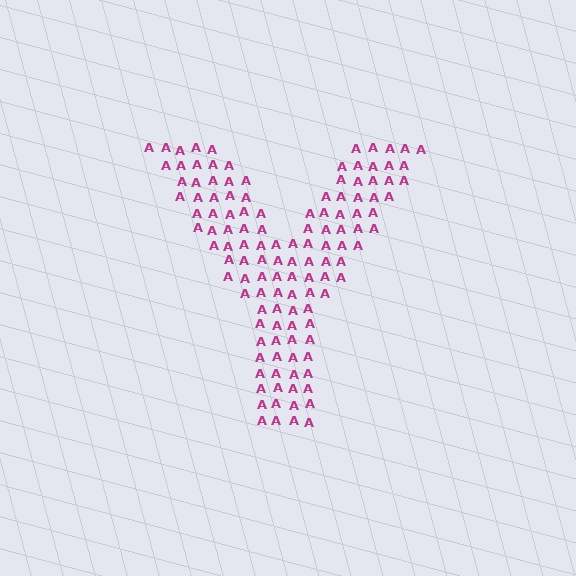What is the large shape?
The large shape is the letter Y.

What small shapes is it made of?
It is made of small letter A's.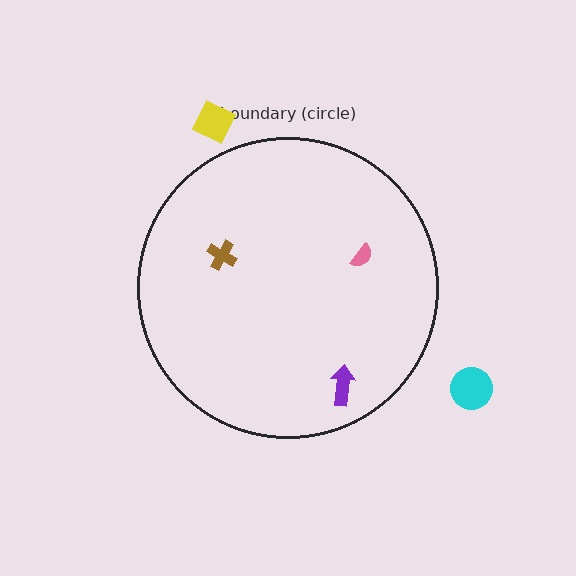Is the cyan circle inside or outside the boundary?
Outside.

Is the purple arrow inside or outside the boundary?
Inside.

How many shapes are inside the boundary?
3 inside, 2 outside.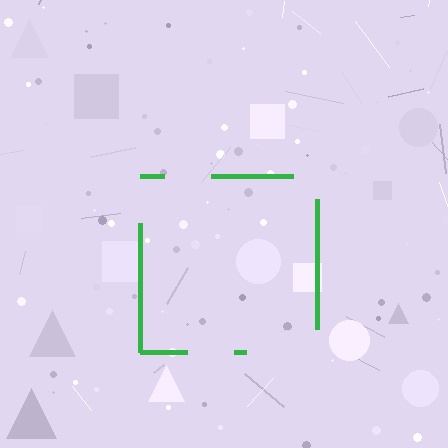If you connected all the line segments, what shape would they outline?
They would outline a square.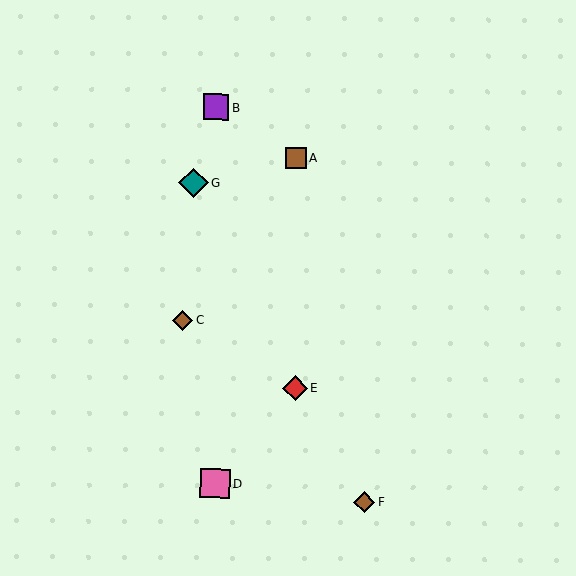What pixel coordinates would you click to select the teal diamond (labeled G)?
Click at (193, 183) to select the teal diamond G.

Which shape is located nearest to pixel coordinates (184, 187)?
The teal diamond (labeled G) at (193, 183) is nearest to that location.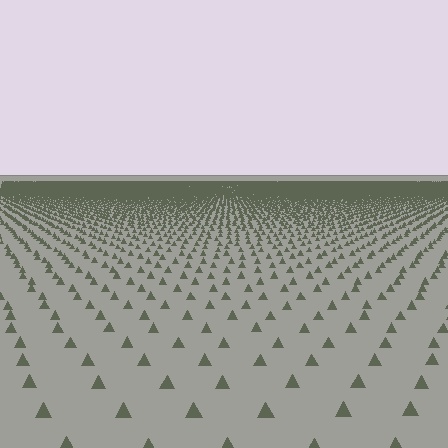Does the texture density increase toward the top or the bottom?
Density increases toward the top.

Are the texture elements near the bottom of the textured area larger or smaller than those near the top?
Larger. Near the bottom, elements are closer to the viewer and appear at a bigger on-screen size.